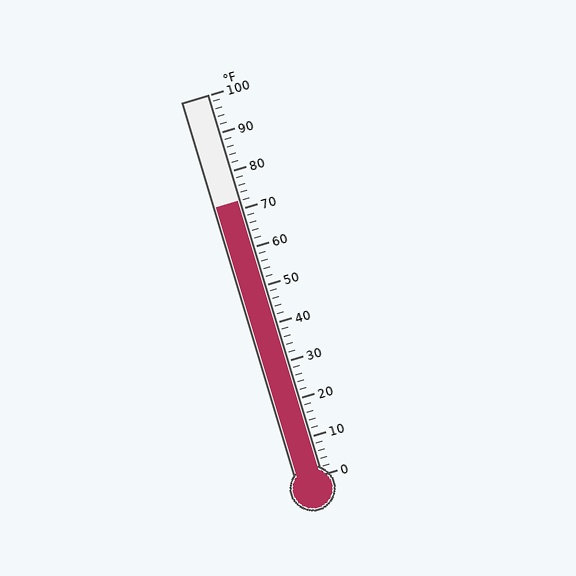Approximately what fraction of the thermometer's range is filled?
The thermometer is filled to approximately 70% of its range.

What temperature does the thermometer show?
The thermometer shows approximately 72°F.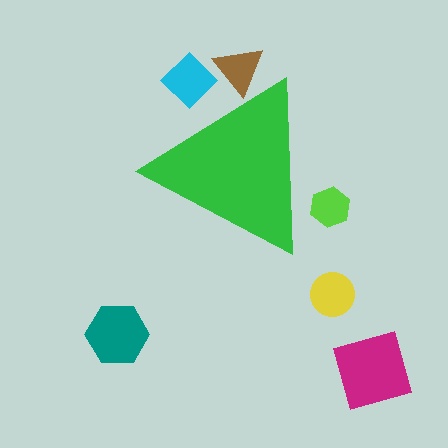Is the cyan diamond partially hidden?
Yes, the cyan diamond is partially hidden behind the green triangle.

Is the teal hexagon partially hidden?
No, the teal hexagon is fully visible.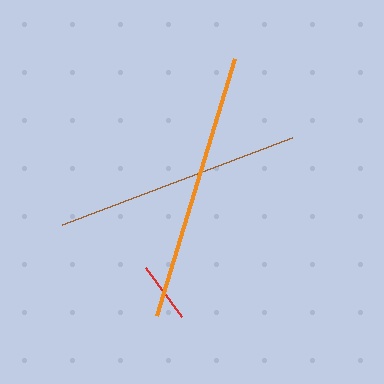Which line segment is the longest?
The orange line is the longest at approximately 269 pixels.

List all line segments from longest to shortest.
From longest to shortest: orange, brown, red.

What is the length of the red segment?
The red segment is approximately 61 pixels long.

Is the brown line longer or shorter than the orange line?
The orange line is longer than the brown line.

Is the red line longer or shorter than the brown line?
The brown line is longer than the red line.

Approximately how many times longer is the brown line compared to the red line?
The brown line is approximately 4.1 times the length of the red line.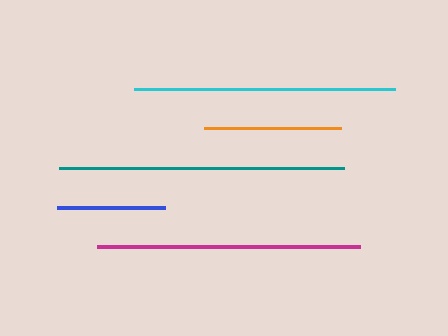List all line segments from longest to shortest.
From longest to shortest: teal, magenta, cyan, orange, blue.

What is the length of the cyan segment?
The cyan segment is approximately 260 pixels long.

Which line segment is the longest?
The teal line is the longest at approximately 285 pixels.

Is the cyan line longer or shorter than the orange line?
The cyan line is longer than the orange line.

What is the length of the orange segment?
The orange segment is approximately 137 pixels long.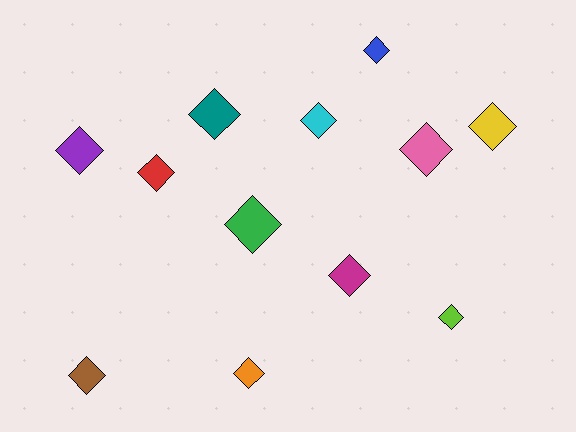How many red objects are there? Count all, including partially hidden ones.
There is 1 red object.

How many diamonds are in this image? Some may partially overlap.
There are 12 diamonds.